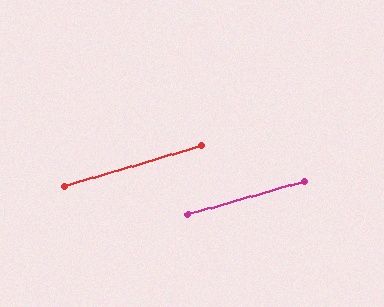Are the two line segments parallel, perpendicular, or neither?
Parallel — their directions differ by only 0.6°.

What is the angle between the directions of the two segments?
Approximately 1 degree.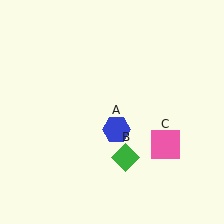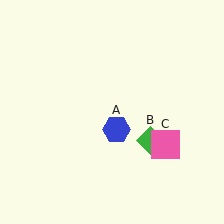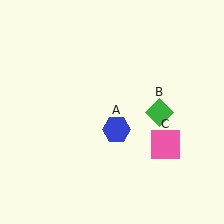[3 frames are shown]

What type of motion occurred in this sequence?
The green diamond (object B) rotated counterclockwise around the center of the scene.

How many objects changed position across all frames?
1 object changed position: green diamond (object B).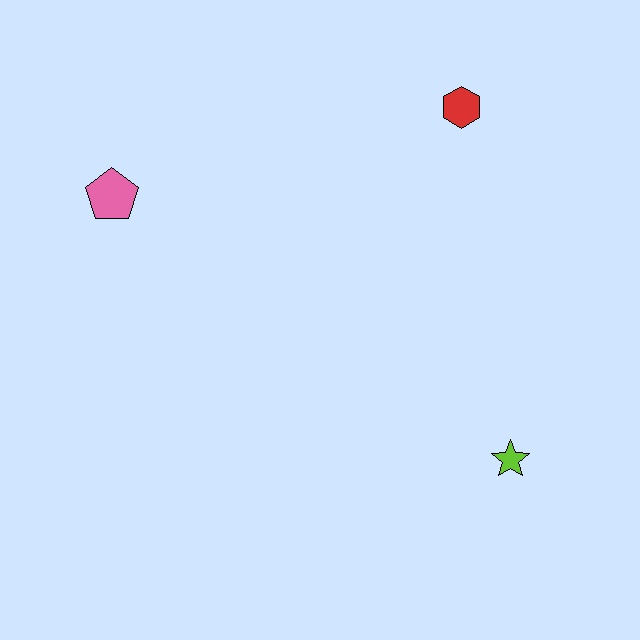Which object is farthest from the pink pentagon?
The lime star is farthest from the pink pentagon.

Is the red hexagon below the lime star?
No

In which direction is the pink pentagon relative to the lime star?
The pink pentagon is to the left of the lime star.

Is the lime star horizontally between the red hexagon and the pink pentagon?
No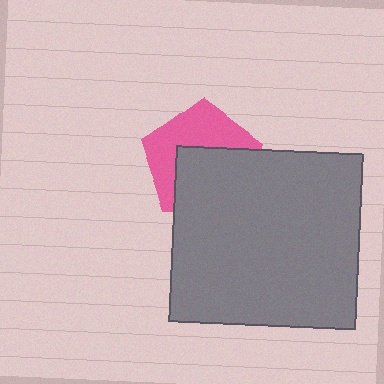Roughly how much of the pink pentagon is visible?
About half of it is visible (roughly 48%).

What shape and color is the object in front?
The object in front is a gray rectangle.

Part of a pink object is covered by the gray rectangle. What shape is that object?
It is a pentagon.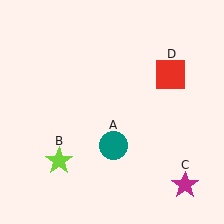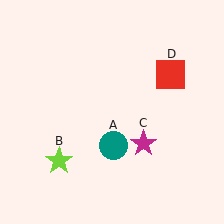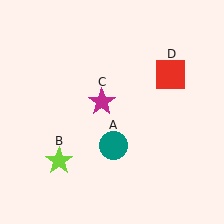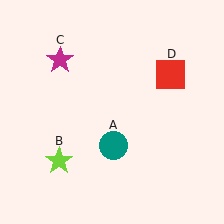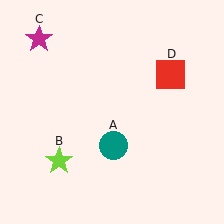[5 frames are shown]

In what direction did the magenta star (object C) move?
The magenta star (object C) moved up and to the left.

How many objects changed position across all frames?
1 object changed position: magenta star (object C).